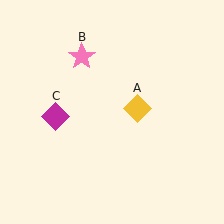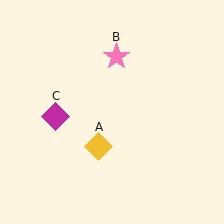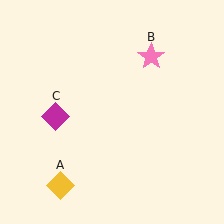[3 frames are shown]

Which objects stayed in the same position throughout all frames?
Magenta diamond (object C) remained stationary.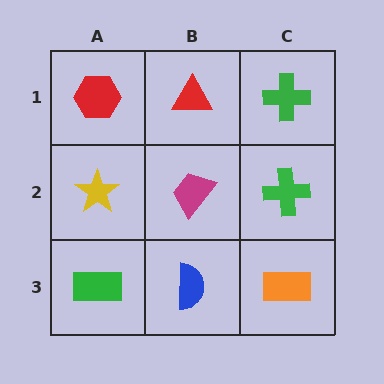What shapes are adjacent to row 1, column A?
A yellow star (row 2, column A), a red triangle (row 1, column B).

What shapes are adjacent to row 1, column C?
A green cross (row 2, column C), a red triangle (row 1, column B).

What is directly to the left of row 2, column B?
A yellow star.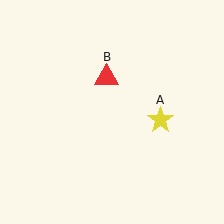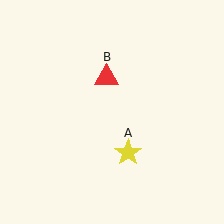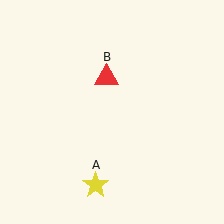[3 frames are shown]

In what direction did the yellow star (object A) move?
The yellow star (object A) moved down and to the left.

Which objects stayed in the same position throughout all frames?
Red triangle (object B) remained stationary.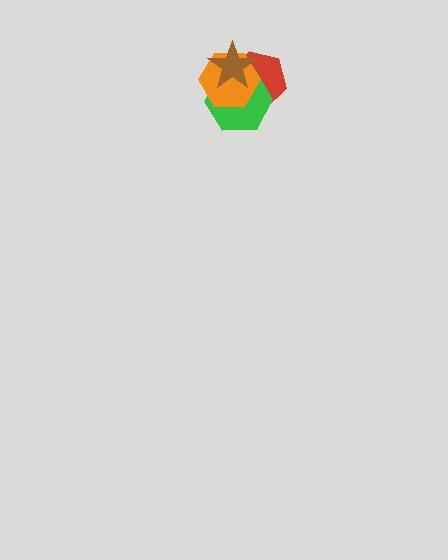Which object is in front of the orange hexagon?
The brown star is in front of the orange hexagon.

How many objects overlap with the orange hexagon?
3 objects overlap with the orange hexagon.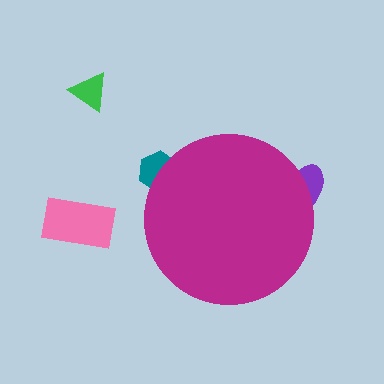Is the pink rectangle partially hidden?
No, the pink rectangle is fully visible.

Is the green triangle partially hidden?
No, the green triangle is fully visible.